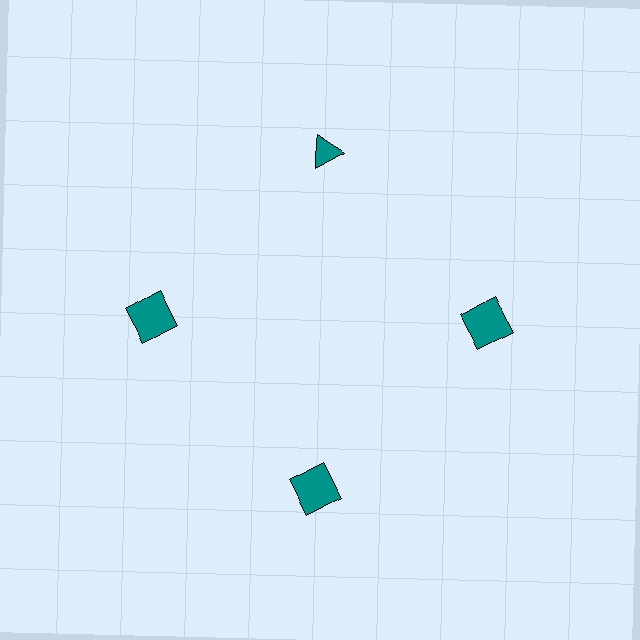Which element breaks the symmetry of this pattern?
The teal triangle at roughly the 12 o'clock position breaks the symmetry. All other shapes are teal squares.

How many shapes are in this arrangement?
There are 4 shapes arranged in a ring pattern.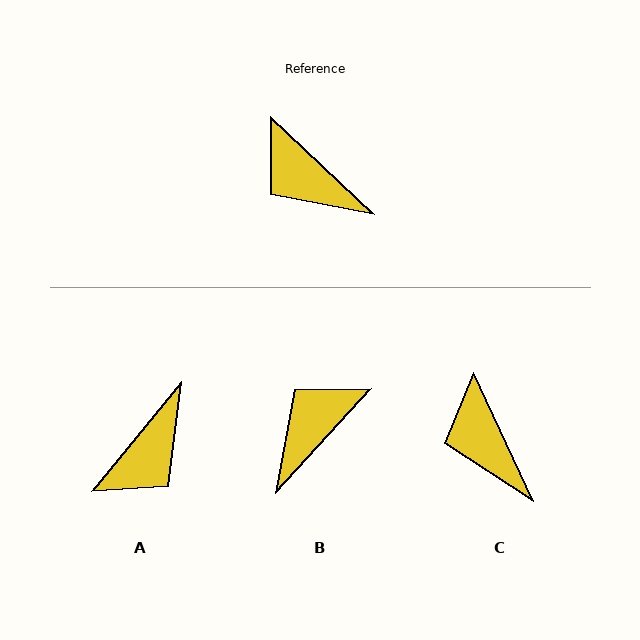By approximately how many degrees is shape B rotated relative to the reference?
Approximately 89 degrees clockwise.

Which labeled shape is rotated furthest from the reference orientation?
A, about 94 degrees away.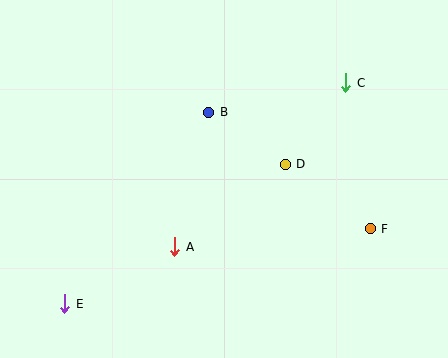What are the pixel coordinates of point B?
Point B is at (209, 112).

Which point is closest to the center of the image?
Point D at (285, 164) is closest to the center.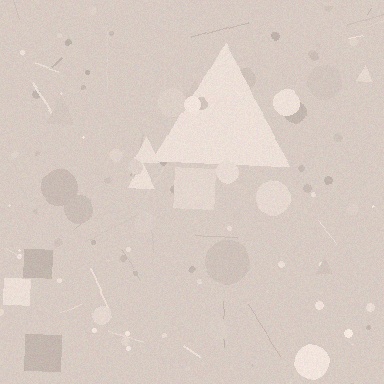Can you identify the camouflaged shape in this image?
The camouflaged shape is a triangle.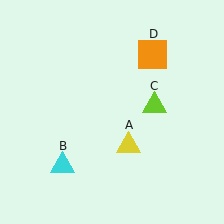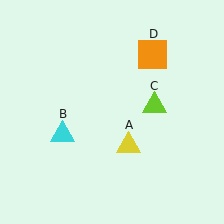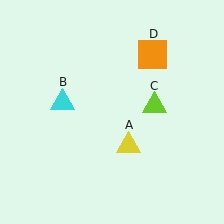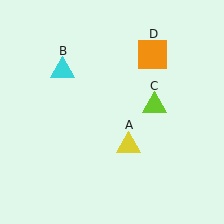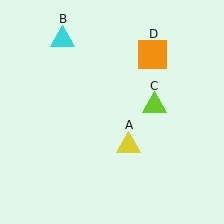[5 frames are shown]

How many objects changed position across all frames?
1 object changed position: cyan triangle (object B).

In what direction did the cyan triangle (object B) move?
The cyan triangle (object B) moved up.